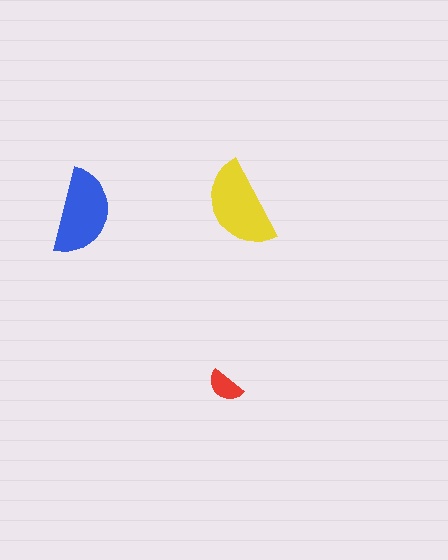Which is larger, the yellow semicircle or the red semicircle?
The yellow one.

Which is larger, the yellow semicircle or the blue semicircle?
The yellow one.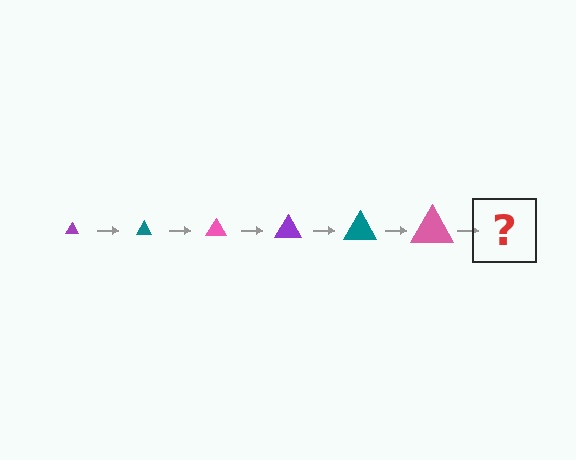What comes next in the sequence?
The next element should be a purple triangle, larger than the previous one.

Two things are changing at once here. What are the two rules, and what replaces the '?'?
The two rules are that the triangle grows larger each step and the color cycles through purple, teal, and pink. The '?' should be a purple triangle, larger than the previous one.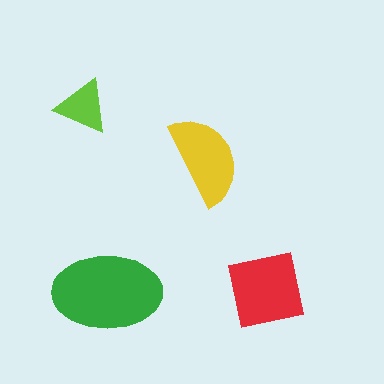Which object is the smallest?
The lime triangle.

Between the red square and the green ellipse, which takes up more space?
The green ellipse.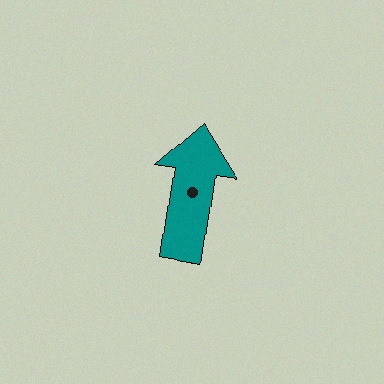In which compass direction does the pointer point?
North.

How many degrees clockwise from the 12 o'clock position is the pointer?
Approximately 8 degrees.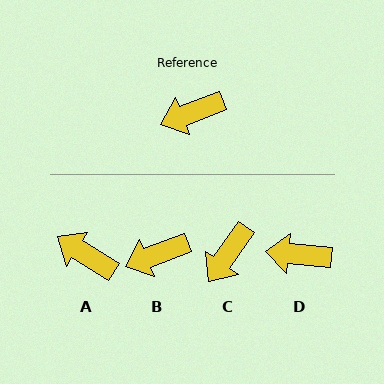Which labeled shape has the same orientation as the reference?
B.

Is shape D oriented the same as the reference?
No, it is off by about 26 degrees.